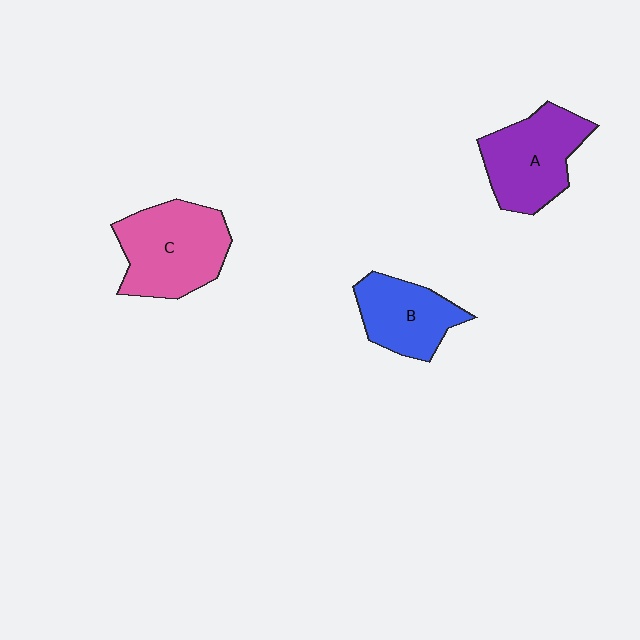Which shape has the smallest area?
Shape B (blue).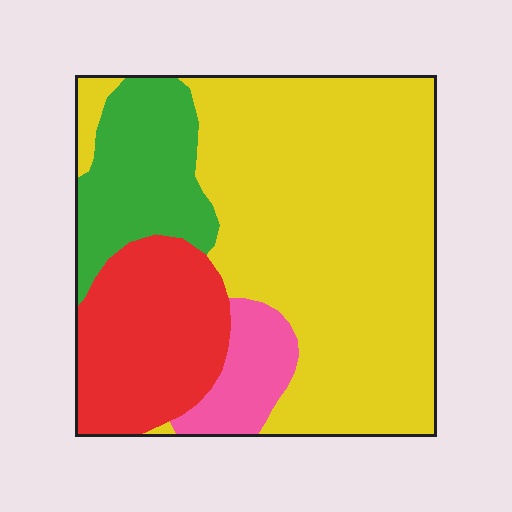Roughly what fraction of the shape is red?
Red takes up about one fifth (1/5) of the shape.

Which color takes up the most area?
Yellow, at roughly 60%.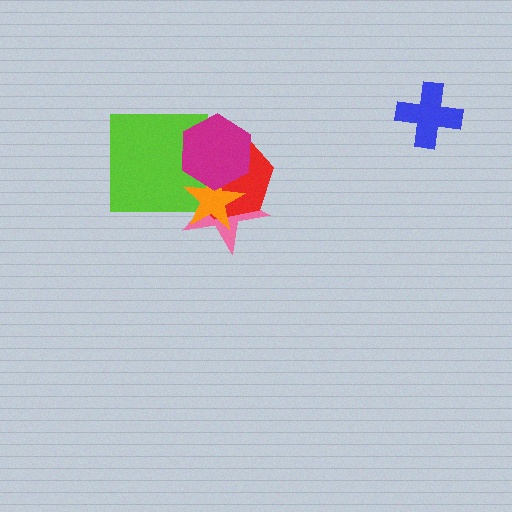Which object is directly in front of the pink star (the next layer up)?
The red hexagon is directly in front of the pink star.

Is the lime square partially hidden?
Yes, it is partially covered by another shape.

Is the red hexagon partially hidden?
Yes, it is partially covered by another shape.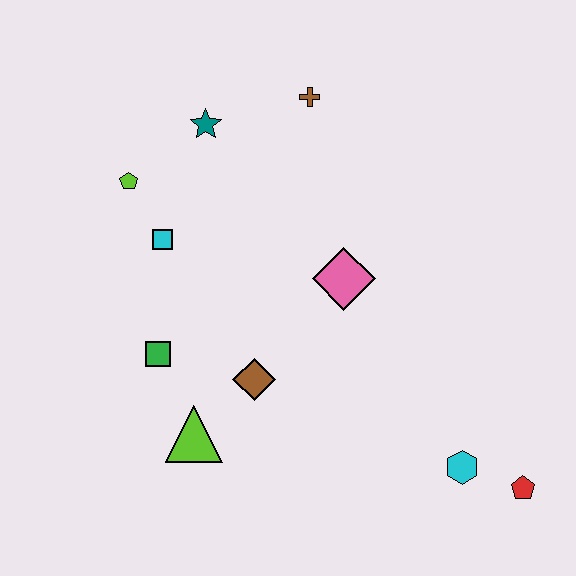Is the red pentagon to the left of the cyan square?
No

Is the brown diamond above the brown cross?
No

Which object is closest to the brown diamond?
The lime triangle is closest to the brown diamond.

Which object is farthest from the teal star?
The red pentagon is farthest from the teal star.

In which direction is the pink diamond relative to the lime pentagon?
The pink diamond is to the right of the lime pentagon.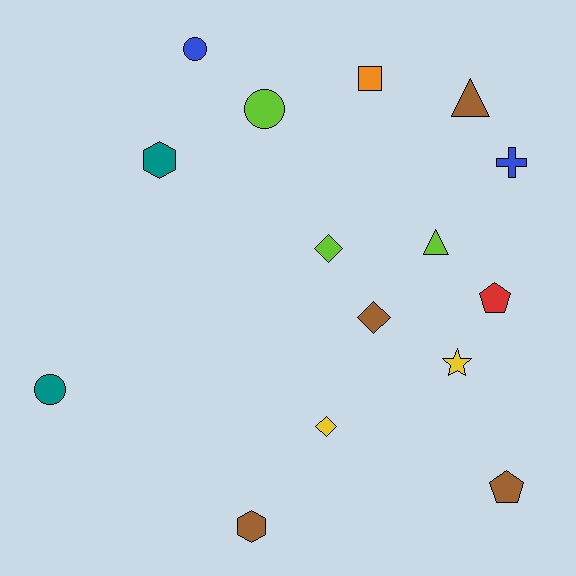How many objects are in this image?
There are 15 objects.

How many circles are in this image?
There are 3 circles.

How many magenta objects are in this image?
There are no magenta objects.